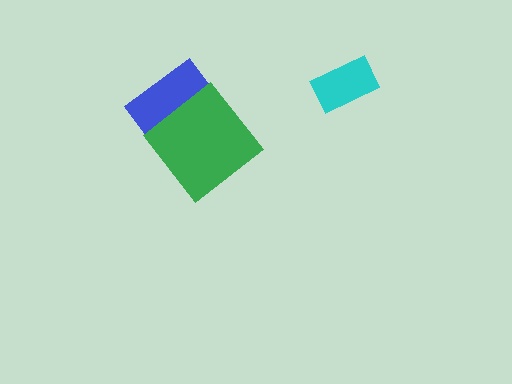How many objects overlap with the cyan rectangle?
0 objects overlap with the cyan rectangle.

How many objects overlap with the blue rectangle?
1 object overlaps with the blue rectangle.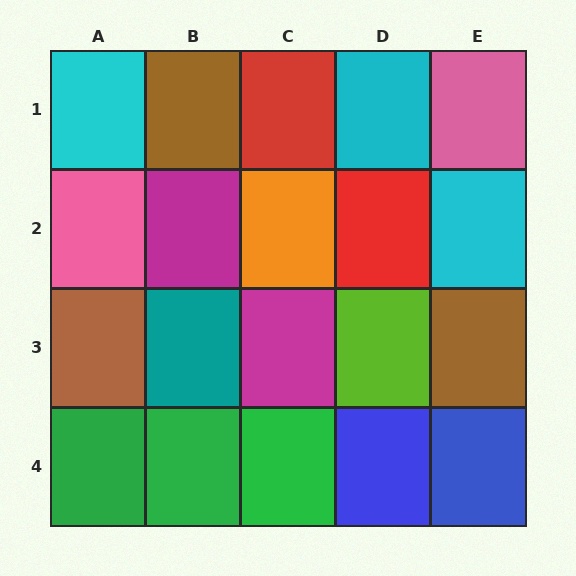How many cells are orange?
1 cell is orange.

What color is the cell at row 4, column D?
Blue.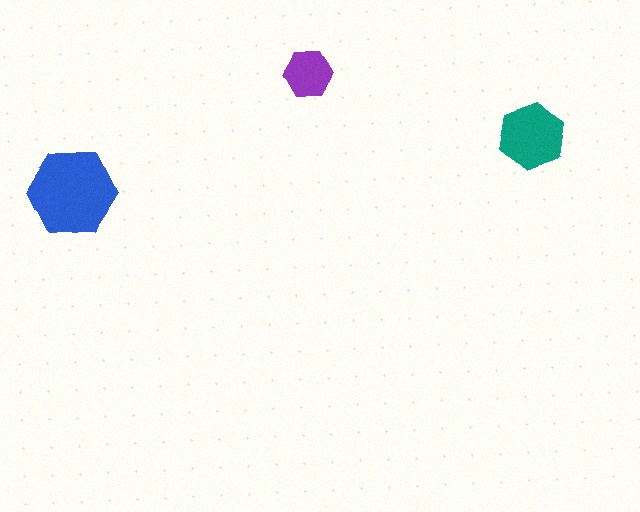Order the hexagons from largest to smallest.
the blue one, the teal one, the purple one.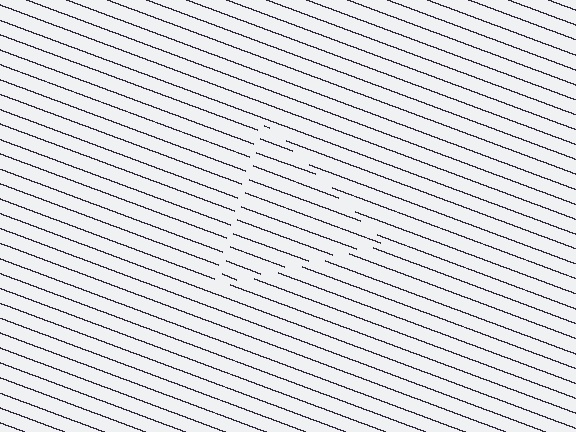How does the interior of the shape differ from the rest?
The interior of the shape contains the same grating, shifted by half a period — the contour is defined by the phase discontinuity where line-ends from the inner and outer gratings abut.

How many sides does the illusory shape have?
3 sides — the line-ends trace a triangle.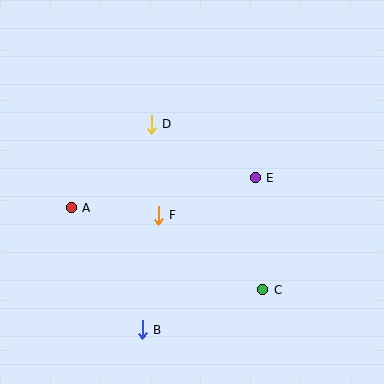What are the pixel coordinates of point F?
Point F is at (158, 215).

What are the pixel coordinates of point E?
Point E is at (255, 178).